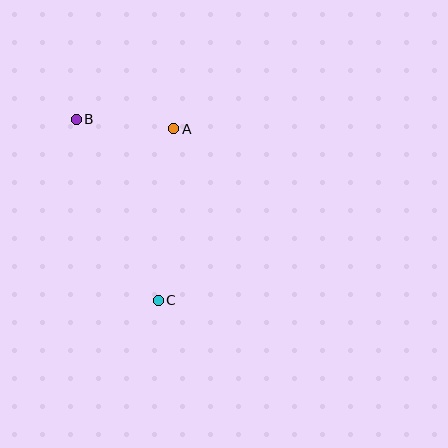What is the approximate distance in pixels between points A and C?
The distance between A and C is approximately 172 pixels.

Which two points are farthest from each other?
Points B and C are farthest from each other.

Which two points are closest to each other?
Points A and B are closest to each other.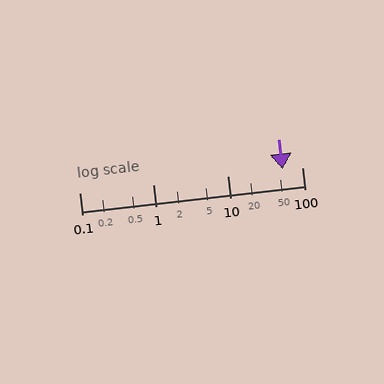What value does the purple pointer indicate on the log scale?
The pointer indicates approximately 54.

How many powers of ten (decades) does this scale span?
The scale spans 3 decades, from 0.1 to 100.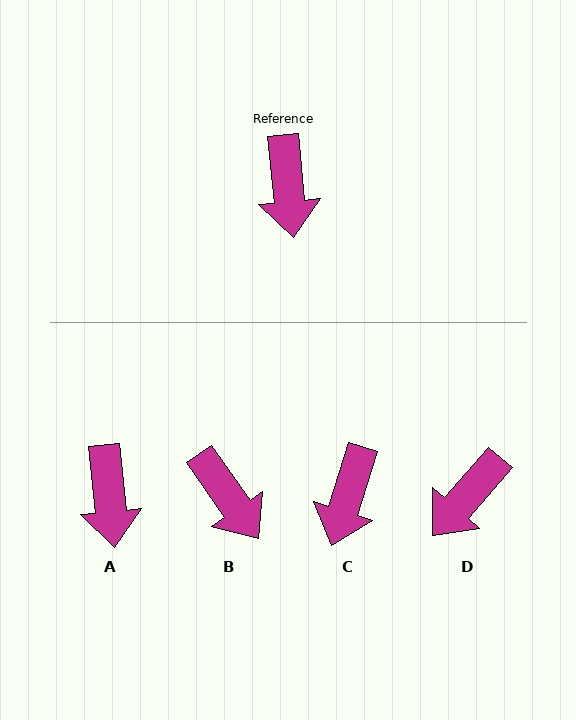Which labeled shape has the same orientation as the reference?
A.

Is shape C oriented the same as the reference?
No, it is off by about 23 degrees.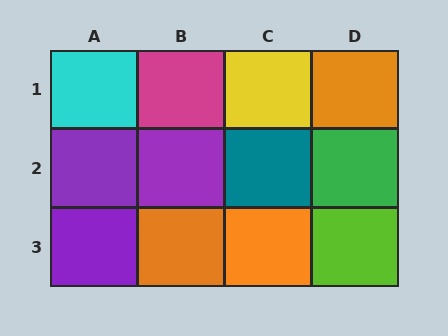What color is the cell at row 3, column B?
Orange.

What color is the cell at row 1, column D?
Orange.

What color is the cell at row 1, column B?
Magenta.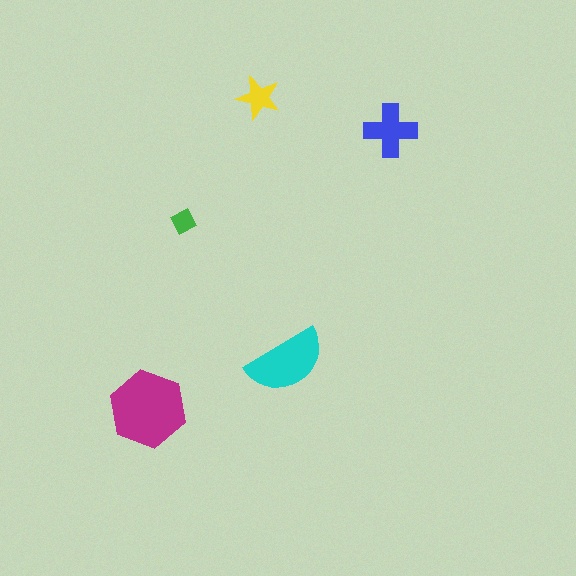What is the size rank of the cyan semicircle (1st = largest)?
2nd.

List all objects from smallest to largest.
The green diamond, the yellow star, the blue cross, the cyan semicircle, the magenta hexagon.